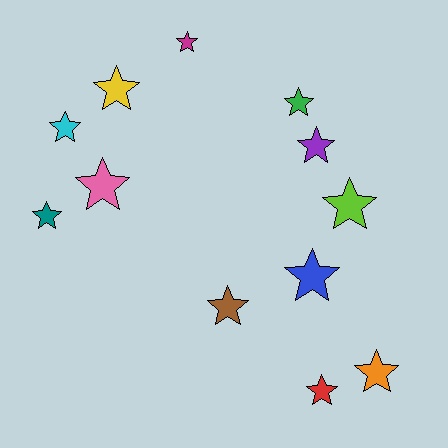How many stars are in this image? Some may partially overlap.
There are 12 stars.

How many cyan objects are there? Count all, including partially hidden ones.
There is 1 cyan object.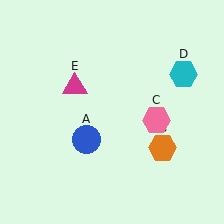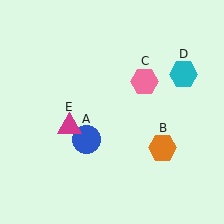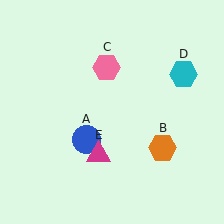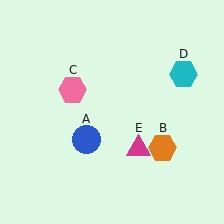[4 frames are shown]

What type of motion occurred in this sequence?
The pink hexagon (object C), magenta triangle (object E) rotated counterclockwise around the center of the scene.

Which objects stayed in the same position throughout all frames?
Blue circle (object A) and orange hexagon (object B) and cyan hexagon (object D) remained stationary.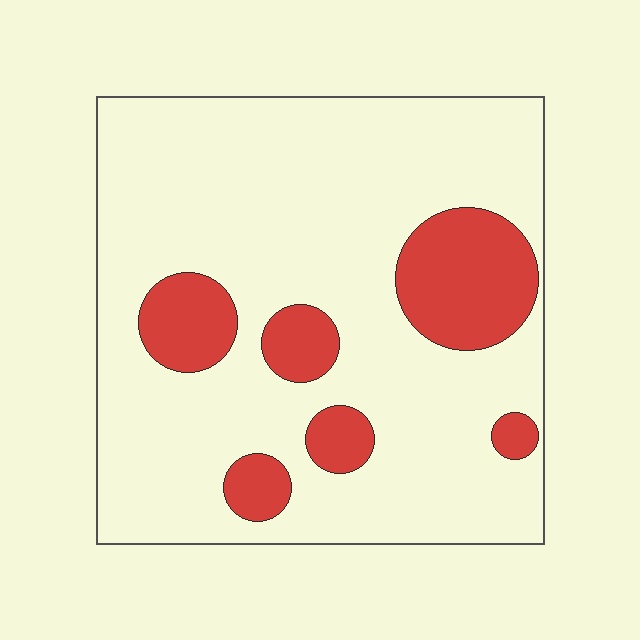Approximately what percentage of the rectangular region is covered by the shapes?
Approximately 20%.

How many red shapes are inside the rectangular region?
6.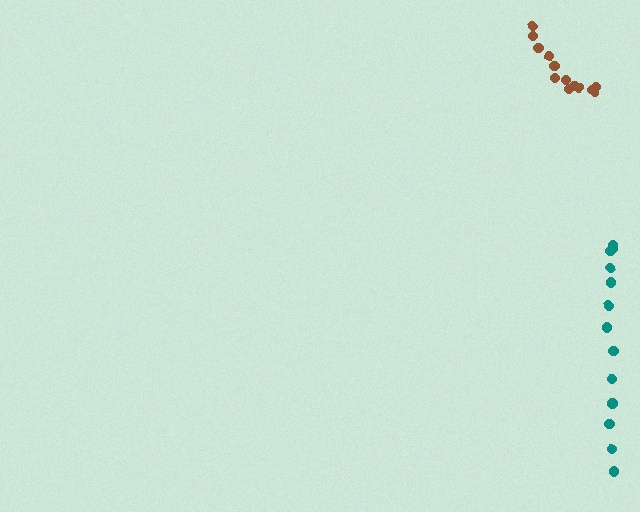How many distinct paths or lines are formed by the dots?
There are 2 distinct paths.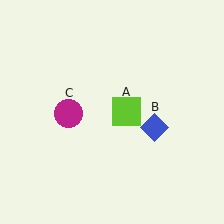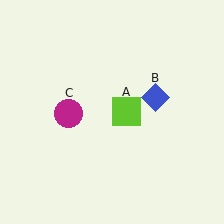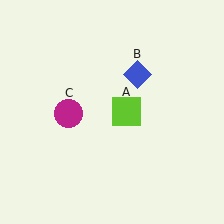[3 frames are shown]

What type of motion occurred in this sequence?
The blue diamond (object B) rotated counterclockwise around the center of the scene.